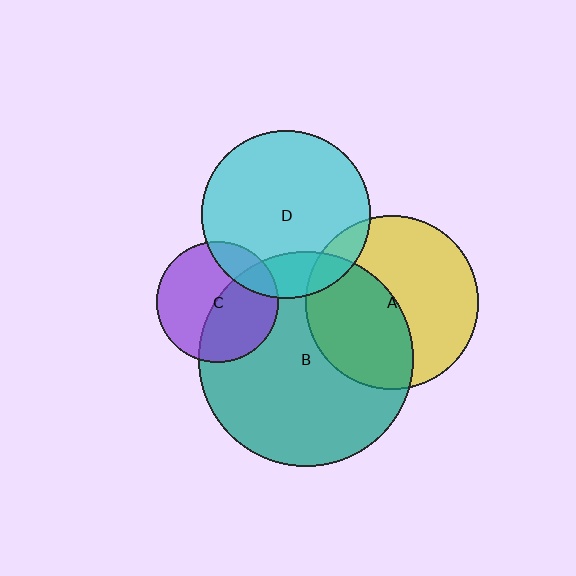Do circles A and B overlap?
Yes.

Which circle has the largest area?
Circle B (teal).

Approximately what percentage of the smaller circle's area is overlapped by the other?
Approximately 45%.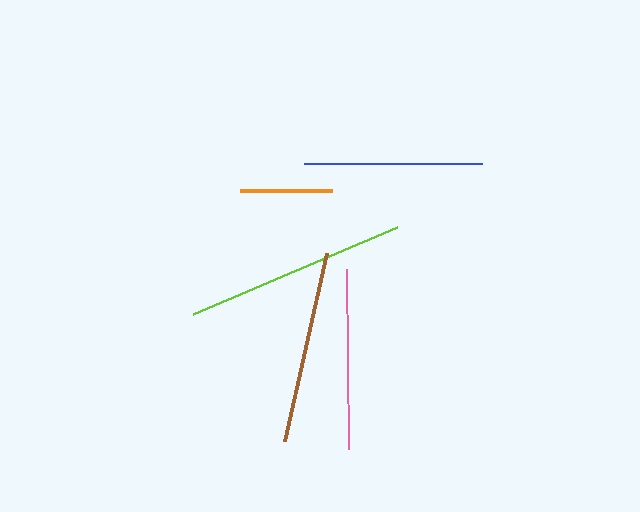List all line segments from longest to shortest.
From longest to shortest: lime, brown, pink, blue, orange.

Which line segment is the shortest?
The orange line is the shortest at approximately 92 pixels.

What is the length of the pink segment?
The pink segment is approximately 180 pixels long.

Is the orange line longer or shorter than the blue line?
The blue line is longer than the orange line.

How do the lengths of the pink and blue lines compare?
The pink and blue lines are approximately the same length.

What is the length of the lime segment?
The lime segment is approximately 222 pixels long.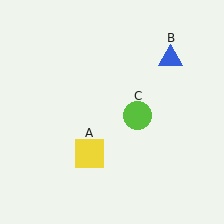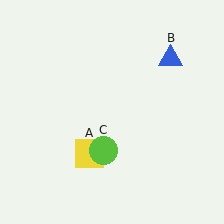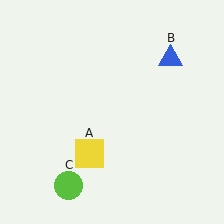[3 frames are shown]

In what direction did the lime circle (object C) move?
The lime circle (object C) moved down and to the left.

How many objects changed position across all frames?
1 object changed position: lime circle (object C).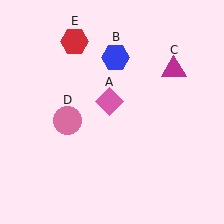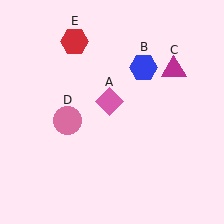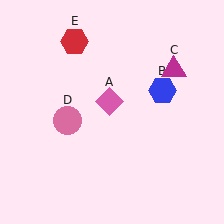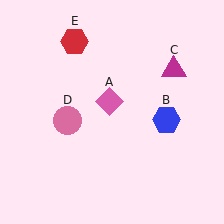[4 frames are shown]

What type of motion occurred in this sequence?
The blue hexagon (object B) rotated clockwise around the center of the scene.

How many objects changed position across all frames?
1 object changed position: blue hexagon (object B).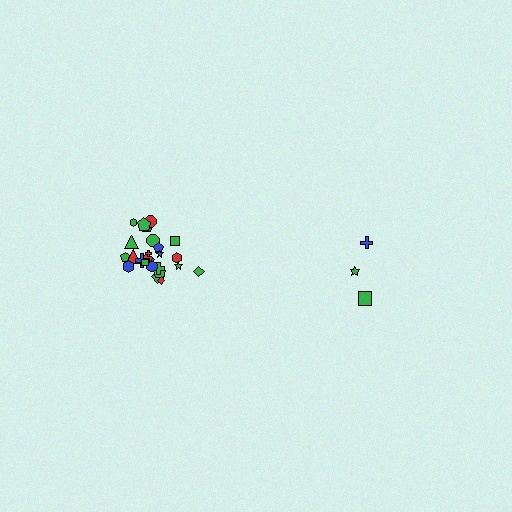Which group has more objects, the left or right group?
The left group.